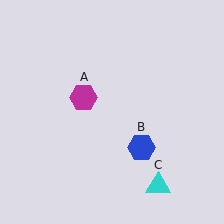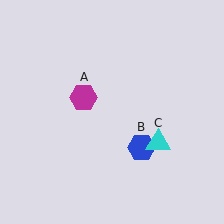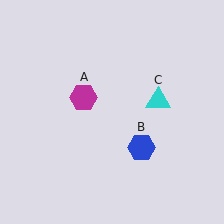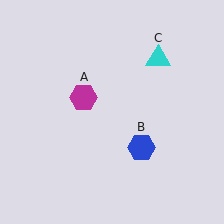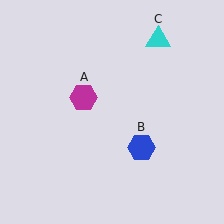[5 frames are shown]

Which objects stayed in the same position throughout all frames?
Magenta hexagon (object A) and blue hexagon (object B) remained stationary.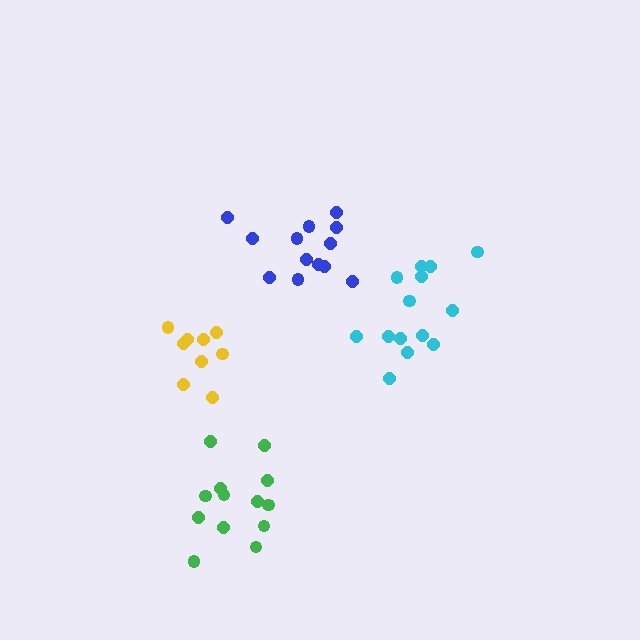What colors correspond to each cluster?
The clusters are colored: yellow, cyan, green, blue.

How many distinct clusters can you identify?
There are 4 distinct clusters.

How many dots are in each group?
Group 1: 9 dots, Group 2: 14 dots, Group 3: 13 dots, Group 4: 13 dots (49 total).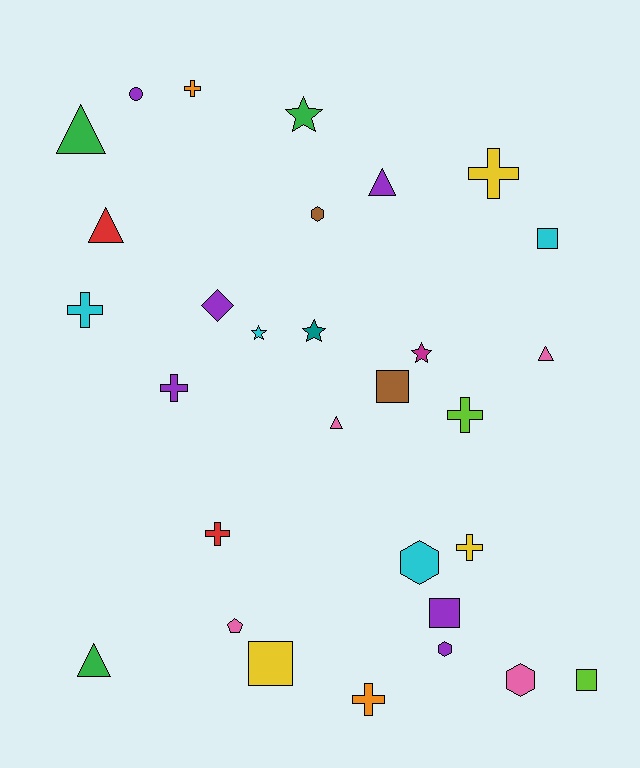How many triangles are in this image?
There are 6 triangles.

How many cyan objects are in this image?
There are 4 cyan objects.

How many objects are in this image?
There are 30 objects.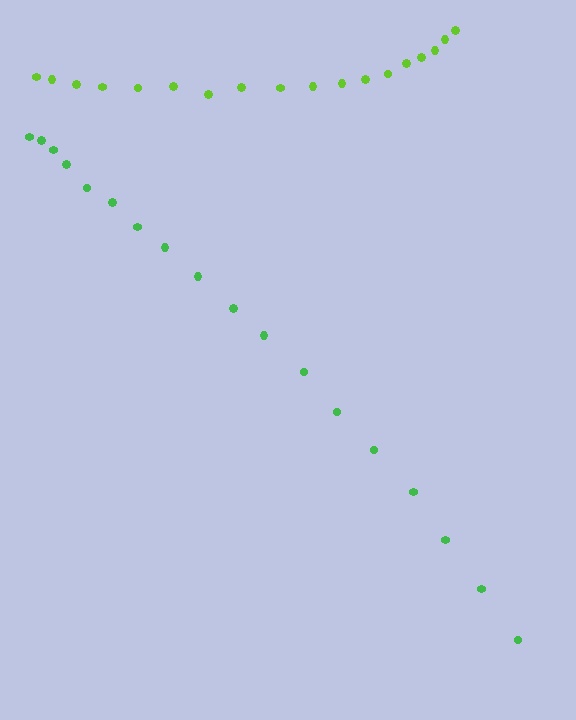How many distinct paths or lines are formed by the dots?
There are 2 distinct paths.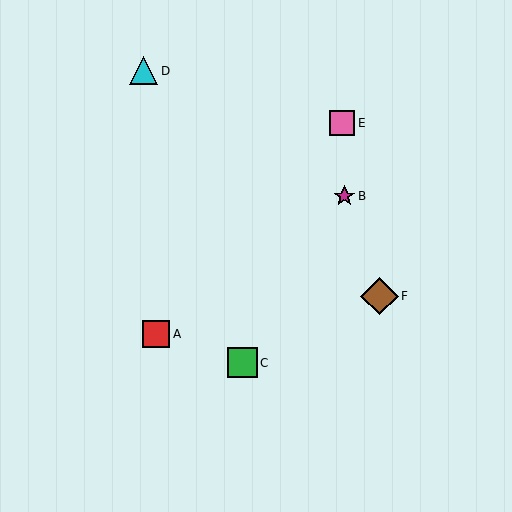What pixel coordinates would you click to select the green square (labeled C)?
Click at (242, 363) to select the green square C.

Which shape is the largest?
The brown diamond (labeled F) is the largest.